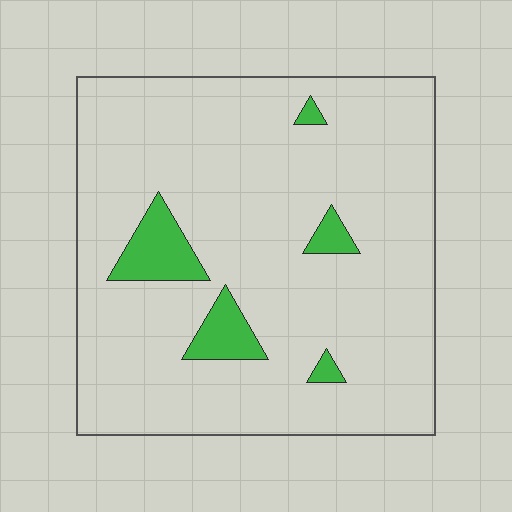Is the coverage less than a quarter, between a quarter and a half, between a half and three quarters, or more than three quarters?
Less than a quarter.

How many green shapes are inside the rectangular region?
5.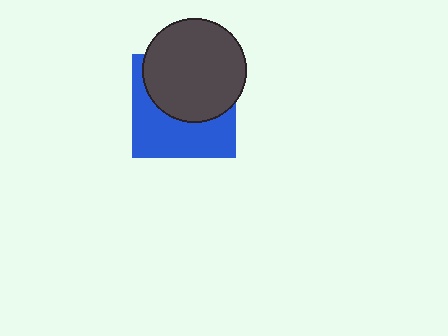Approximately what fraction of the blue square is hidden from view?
Roughly 52% of the blue square is hidden behind the dark gray circle.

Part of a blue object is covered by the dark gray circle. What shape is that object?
It is a square.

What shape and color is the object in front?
The object in front is a dark gray circle.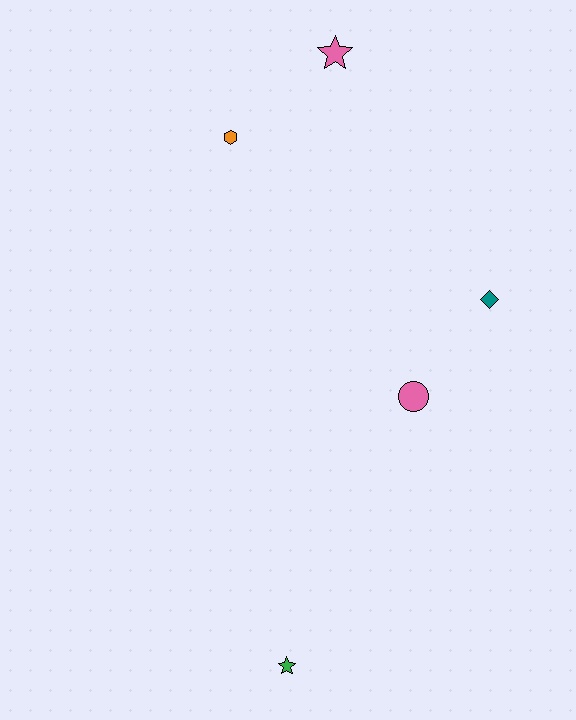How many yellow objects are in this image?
There are no yellow objects.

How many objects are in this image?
There are 5 objects.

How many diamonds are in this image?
There is 1 diamond.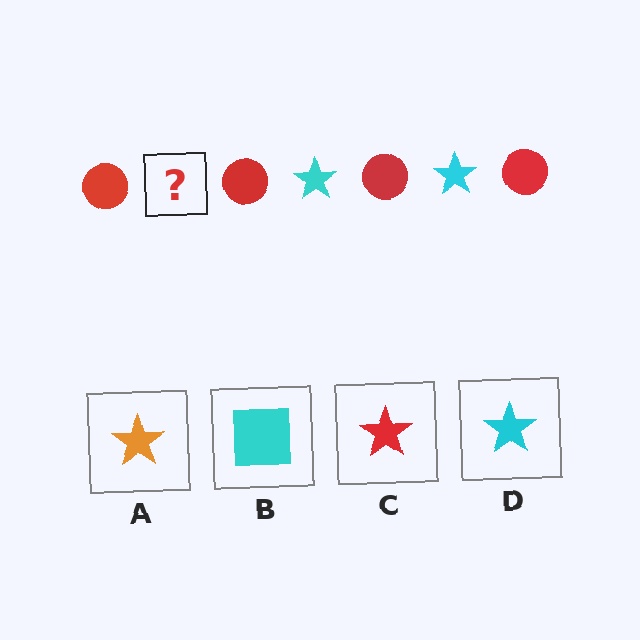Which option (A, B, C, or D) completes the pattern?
D.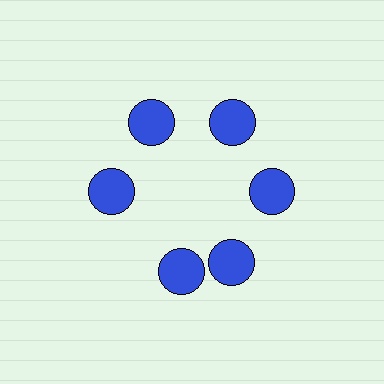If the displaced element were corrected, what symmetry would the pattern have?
It would have 6-fold rotational symmetry — the pattern would map onto itself every 60 degrees.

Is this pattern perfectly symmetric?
No. The 6 blue circles are arranged in a ring, but one element near the 7 o'clock position is rotated out of alignment along the ring, breaking the 6-fold rotational symmetry.